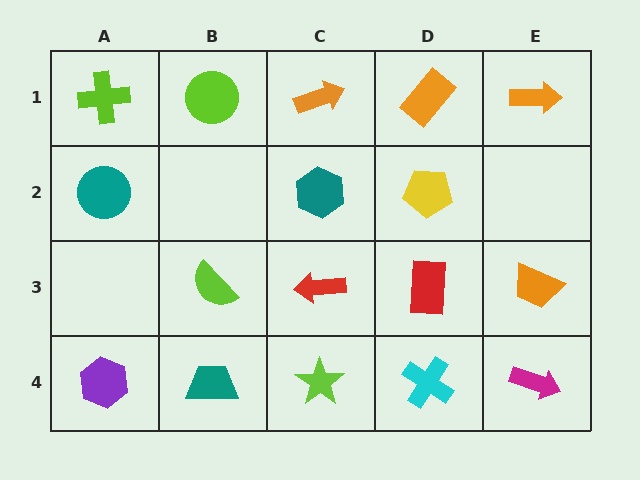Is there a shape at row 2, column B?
No, that cell is empty.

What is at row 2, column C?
A teal hexagon.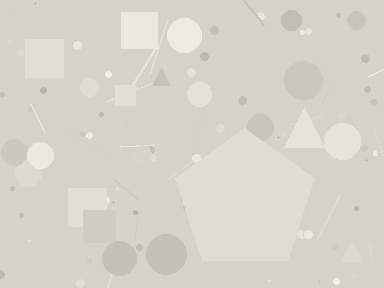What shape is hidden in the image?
A pentagon is hidden in the image.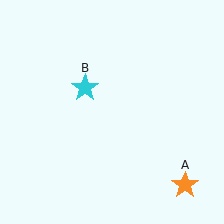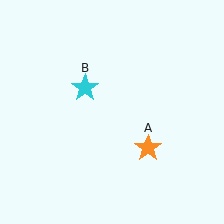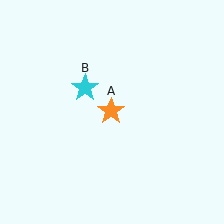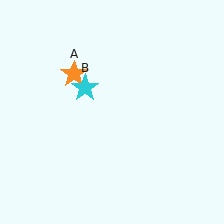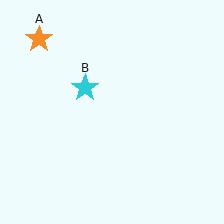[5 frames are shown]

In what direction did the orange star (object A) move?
The orange star (object A) moved up and to the left.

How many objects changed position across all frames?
1 object changed position: orange star (object A).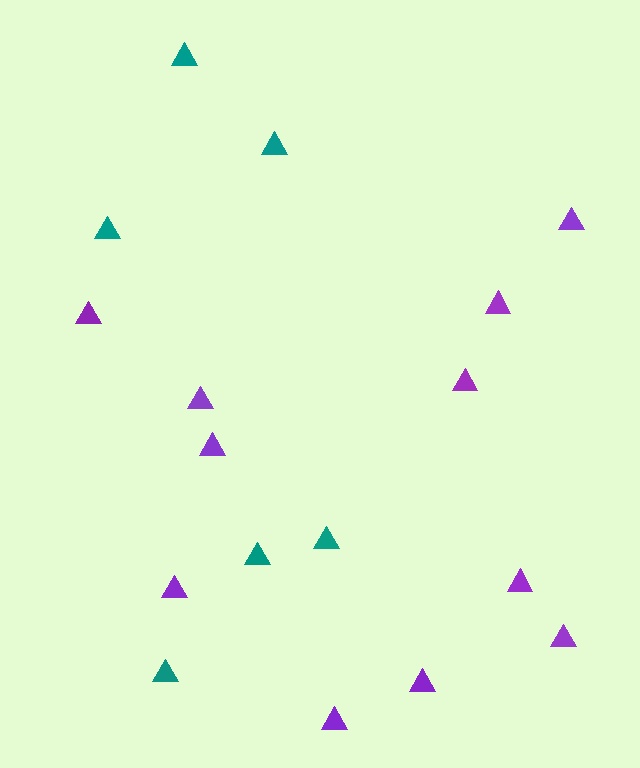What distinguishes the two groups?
There are 2 groups: one group of teal triangles (6) and one group of purple triangles (11).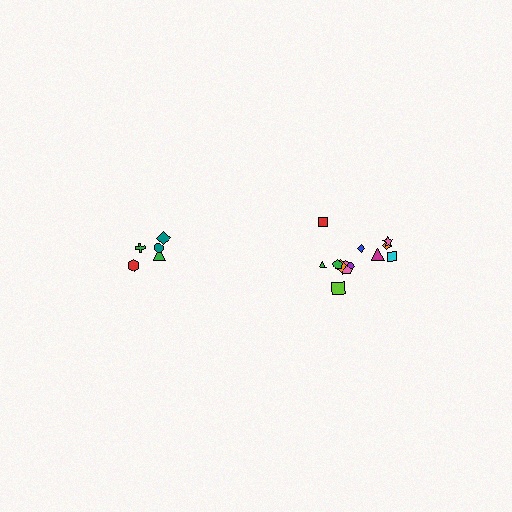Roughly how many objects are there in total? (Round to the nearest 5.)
Roughly 15 objects in total.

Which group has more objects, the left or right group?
The right group.